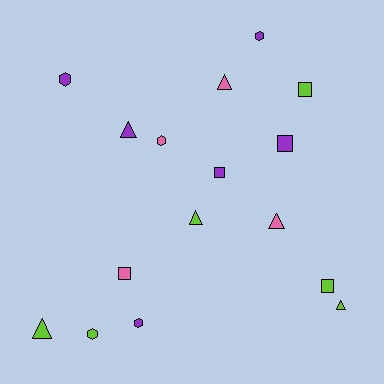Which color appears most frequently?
Lime, with 6 objects.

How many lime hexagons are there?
There is 1 lime hexagon.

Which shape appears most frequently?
Triangle, with 6 objects.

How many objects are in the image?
There are 16 objects.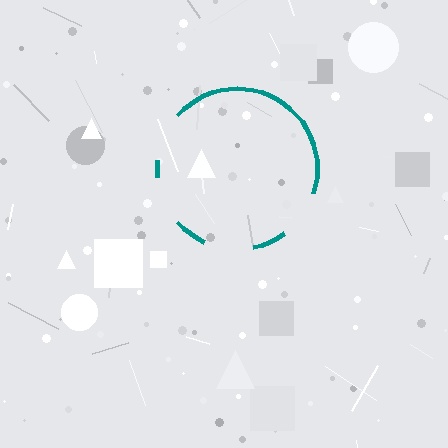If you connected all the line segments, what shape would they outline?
They would outline a circle.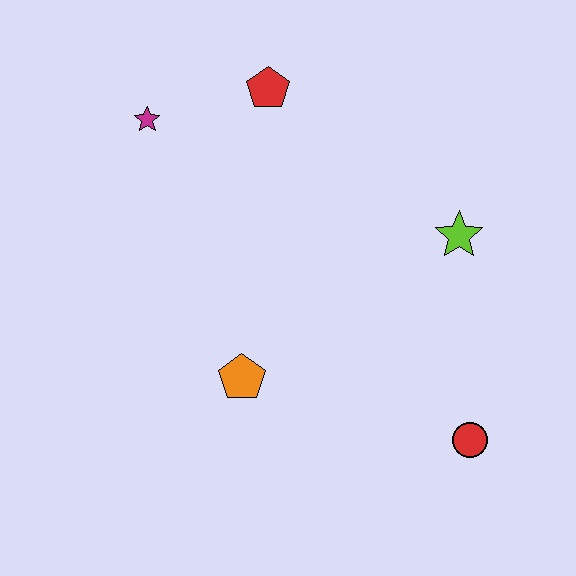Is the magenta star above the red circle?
Yes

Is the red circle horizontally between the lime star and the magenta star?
No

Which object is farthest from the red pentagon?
The red circle is farthest from the red pentagon.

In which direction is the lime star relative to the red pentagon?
The lime star is to the right of the red pentagon.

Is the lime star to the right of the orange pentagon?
Yes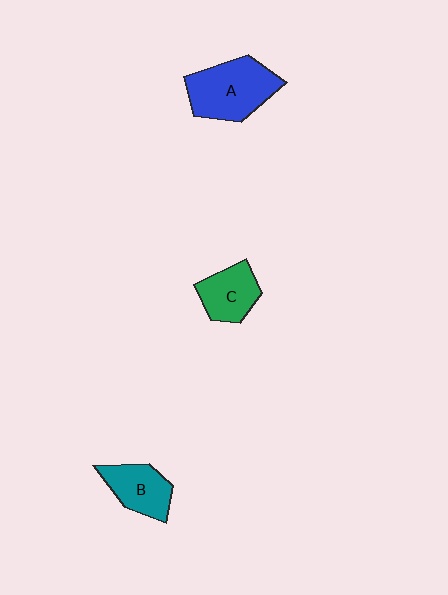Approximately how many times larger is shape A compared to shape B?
Approximately 1.5 times.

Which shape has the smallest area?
Shape C (green).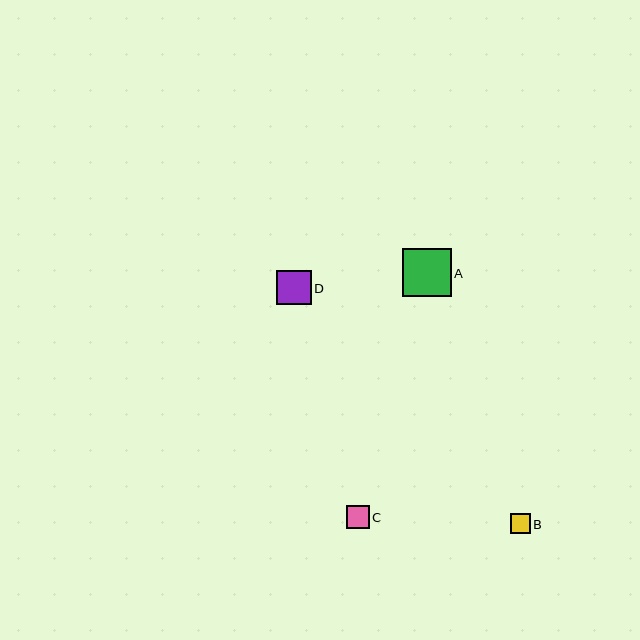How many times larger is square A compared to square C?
Square A is approximately 2.2 times the size of square C.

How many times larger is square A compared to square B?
Square A is approximately 2.4 times the size of square B.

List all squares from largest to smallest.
From largest to smallest: A, D, C, B.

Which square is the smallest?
Square B is the smallest with a size of approximately 20 pixels.